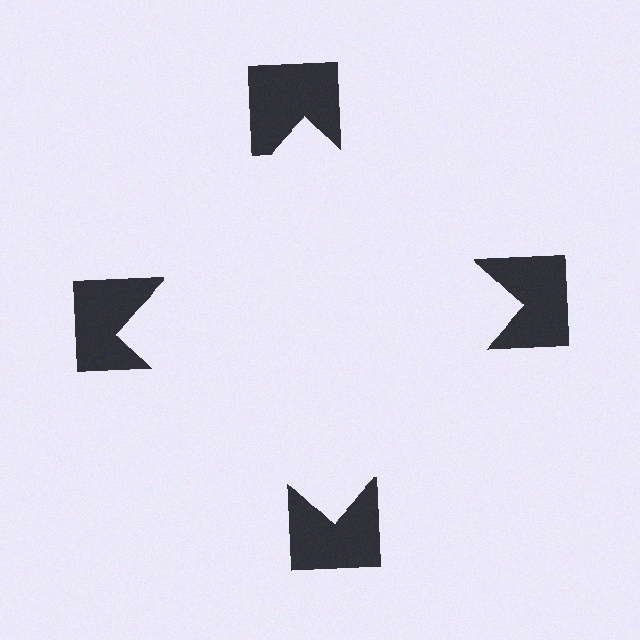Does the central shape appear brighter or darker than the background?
It typically appears slightly brighter than the background, even though no actual brightness change is drawn.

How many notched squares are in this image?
There are 4 — one at each vertex of the illusory square.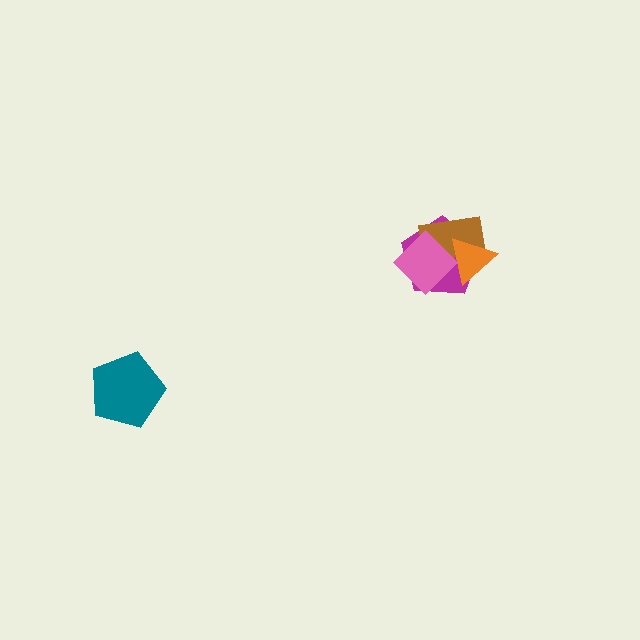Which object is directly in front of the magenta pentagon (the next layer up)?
The brown rectangle is directly in front of the magenta pentagon.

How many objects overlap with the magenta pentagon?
3 objects overlap with the magenta pentagon.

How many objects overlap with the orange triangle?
3 objects overlap with the orange triangle.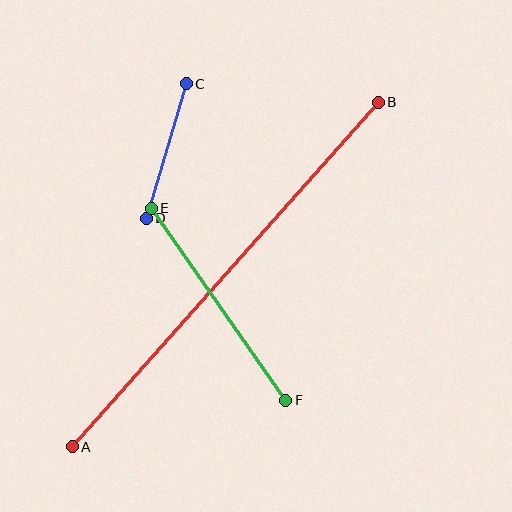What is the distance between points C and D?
The distance is approximately 140 pixels.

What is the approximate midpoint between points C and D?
The midpoint is at approximately (166, 151) pixels.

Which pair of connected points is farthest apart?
Points A and B are farthest apart.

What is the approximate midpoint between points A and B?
The midpoint is at approximately (225, 275) pixels.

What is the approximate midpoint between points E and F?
The midpoint is at approximately (219, 304) pixels.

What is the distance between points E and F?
The distance is approximately 234 pixels.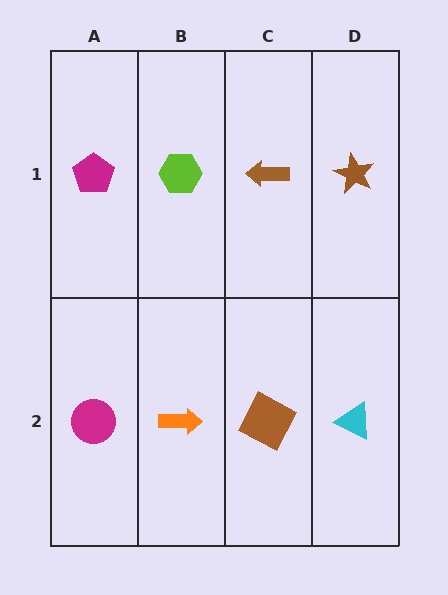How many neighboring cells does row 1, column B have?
3.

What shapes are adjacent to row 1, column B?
An orange arrow (row 2, column B), a magenta pentagon (row 1, column A), a brown arrow (row 1, column C).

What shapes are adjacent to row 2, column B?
A lime hexagon (row 1, column B), a magenta circle (row 2, column A), a brown square (row 2, column C).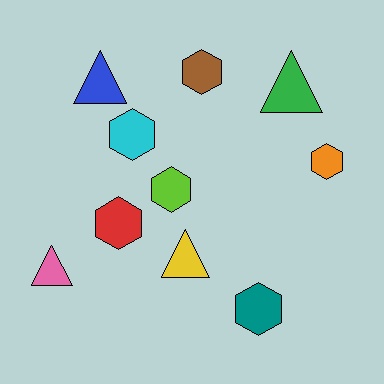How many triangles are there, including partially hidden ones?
There are 4 triangles.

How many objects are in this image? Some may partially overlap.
There are 10 objects.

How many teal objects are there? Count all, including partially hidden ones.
There is 1 teal object.